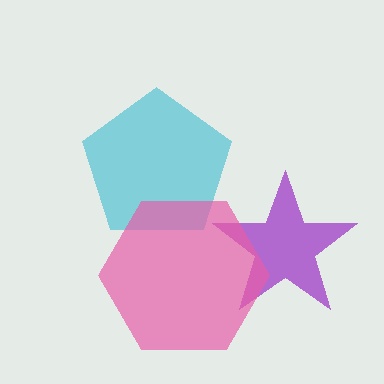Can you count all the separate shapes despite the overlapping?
Yes, there are 3 separate shapes.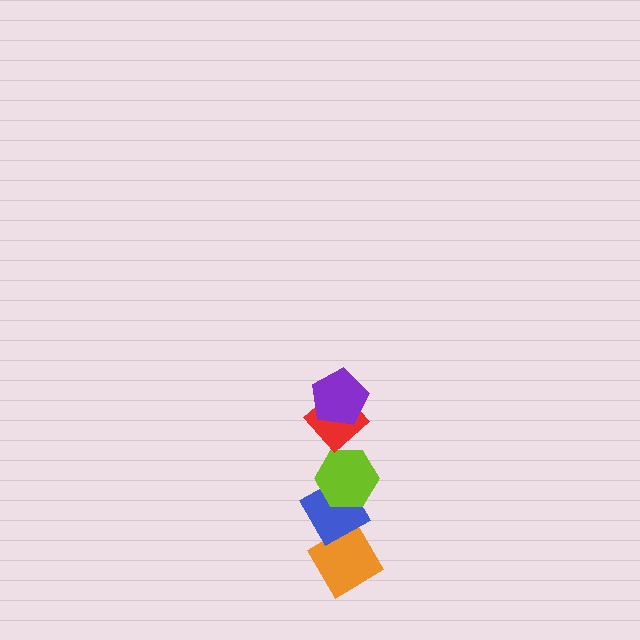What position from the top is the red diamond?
The red diamond is 2nd from the top.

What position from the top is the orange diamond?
The orange diamond is 5th from the top.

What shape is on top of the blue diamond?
The lime hexagon is on top of the blue diamond.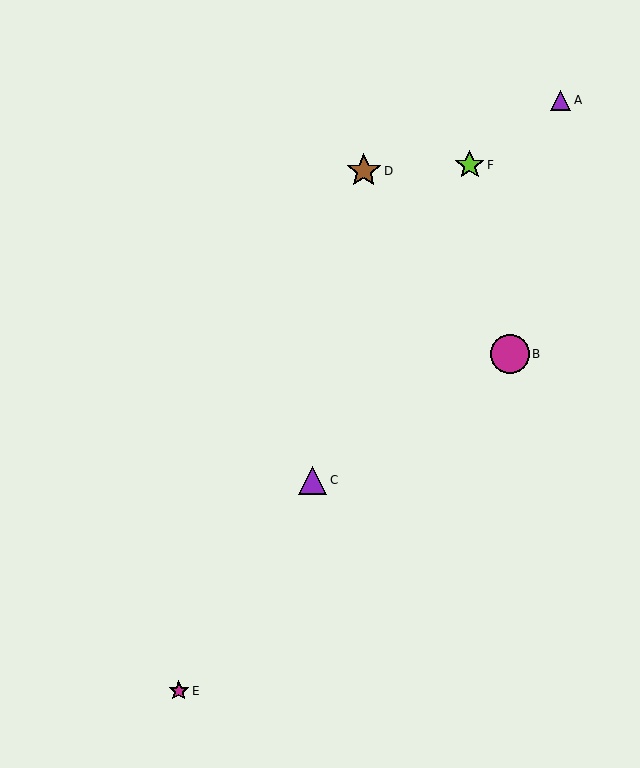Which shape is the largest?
The magenta circle (labeled B) is the largest.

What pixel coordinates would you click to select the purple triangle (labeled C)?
Click at (313, 480) to select the purple triangle C.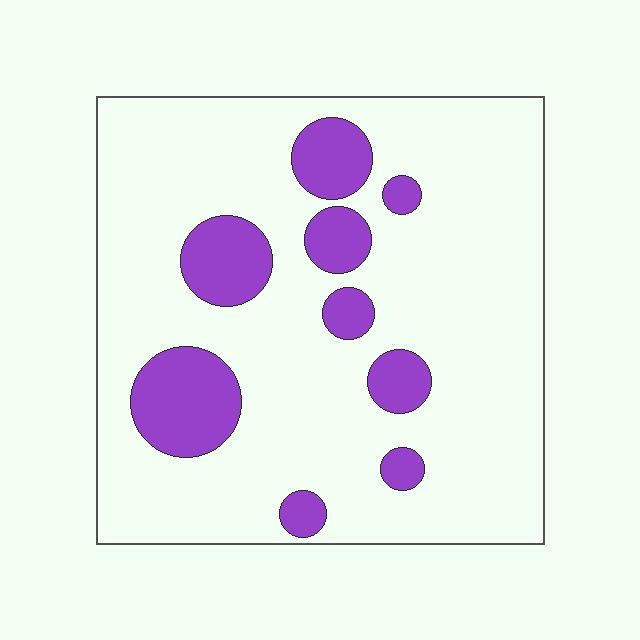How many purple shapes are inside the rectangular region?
9.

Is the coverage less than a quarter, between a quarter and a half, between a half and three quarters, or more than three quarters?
Less than a quarter.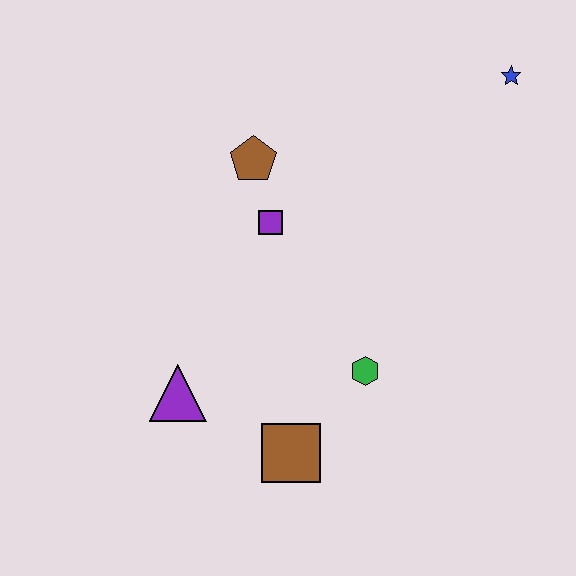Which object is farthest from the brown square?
The blue star is farthest from the brown square.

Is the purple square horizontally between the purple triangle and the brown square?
Yes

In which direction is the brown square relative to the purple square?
The brown square is below the purple square.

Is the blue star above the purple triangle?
Yes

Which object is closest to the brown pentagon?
The purple square is closest to the brown pentagon.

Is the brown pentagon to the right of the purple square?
No